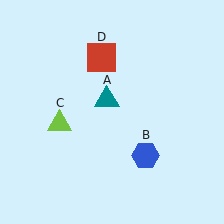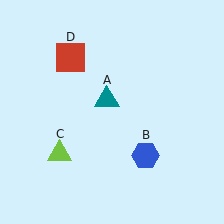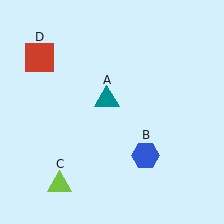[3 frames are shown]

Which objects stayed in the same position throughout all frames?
Teal triangle (object A) and blue hexagon (object B) remained stationary.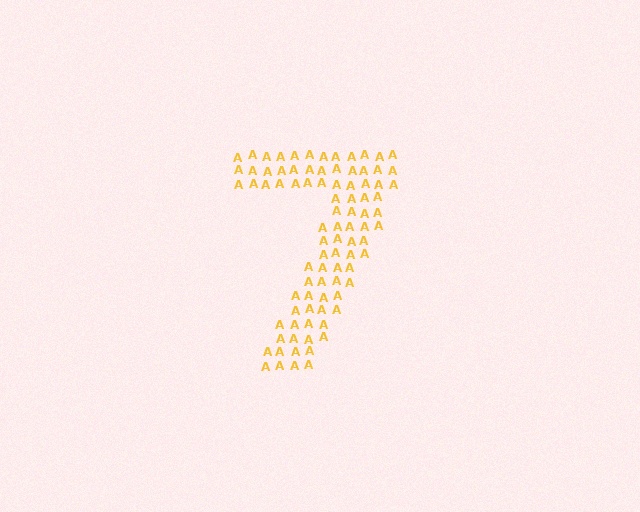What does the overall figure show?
The overall figure shows the digit 7.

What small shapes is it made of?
It is made of small letter A's.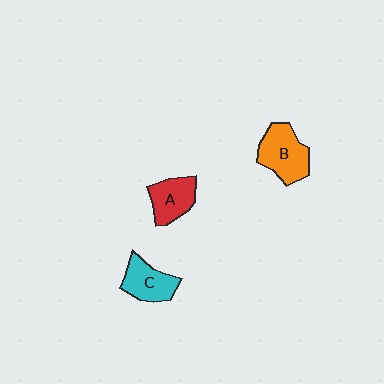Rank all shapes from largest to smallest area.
From largest to smallest: B (orange), C (cyan), A (red).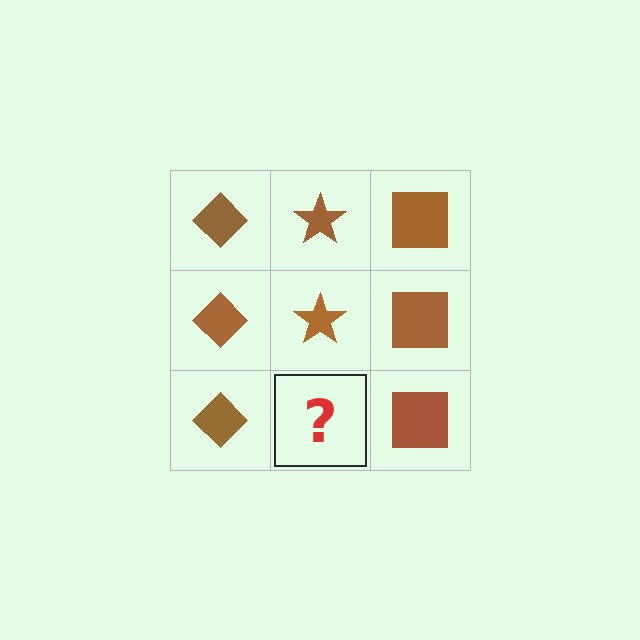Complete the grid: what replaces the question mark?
The question mark should be replaced with a brown star.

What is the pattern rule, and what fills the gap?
The rule is that each column has a consistent shape. The gap should be filled with a brown star.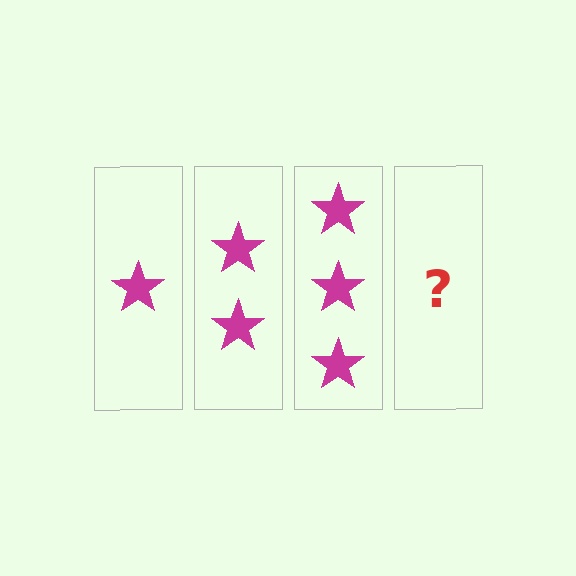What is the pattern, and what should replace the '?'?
The pattern is that each step adds one more star. The '?' should be 4 stars.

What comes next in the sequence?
The next element should be 4 stars.